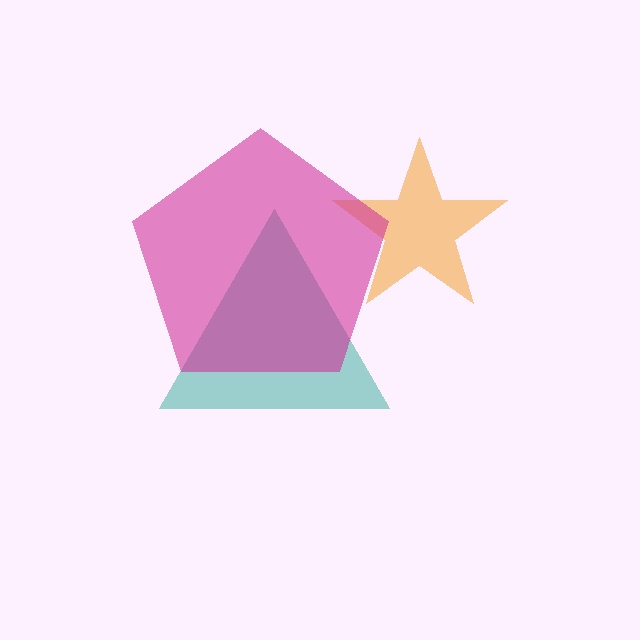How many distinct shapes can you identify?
There are 3 distinct shapes: a teal triangle, an orange star, a magenta pentagon.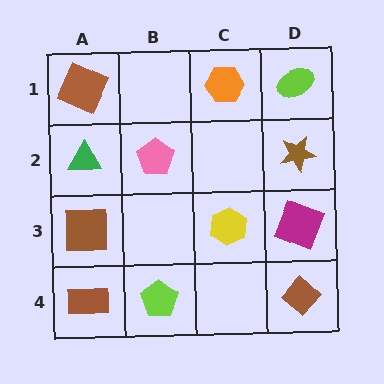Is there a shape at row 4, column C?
No, that cell is empty.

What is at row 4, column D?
A brown diamond.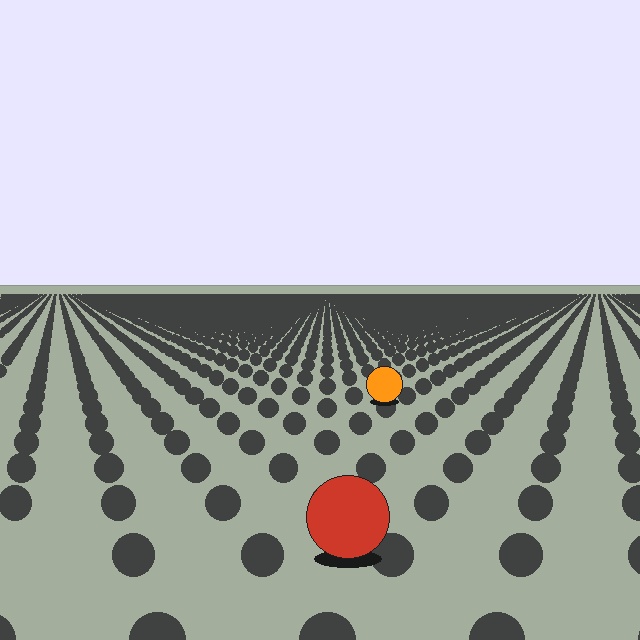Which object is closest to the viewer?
The red circle is closest. The texture marks near it are larger and more spread out.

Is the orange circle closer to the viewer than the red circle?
No. The red circle is closer — you can tell from the texture gradient: the ground texture is coarser near it.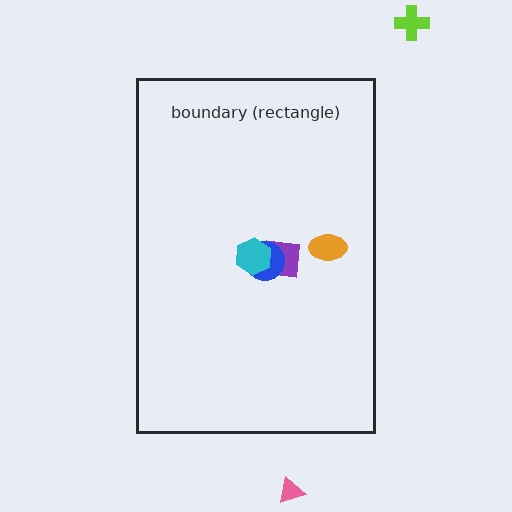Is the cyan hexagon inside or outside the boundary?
Inside.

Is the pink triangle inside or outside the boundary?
Outside.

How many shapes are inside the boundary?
4 inside, 2 outside.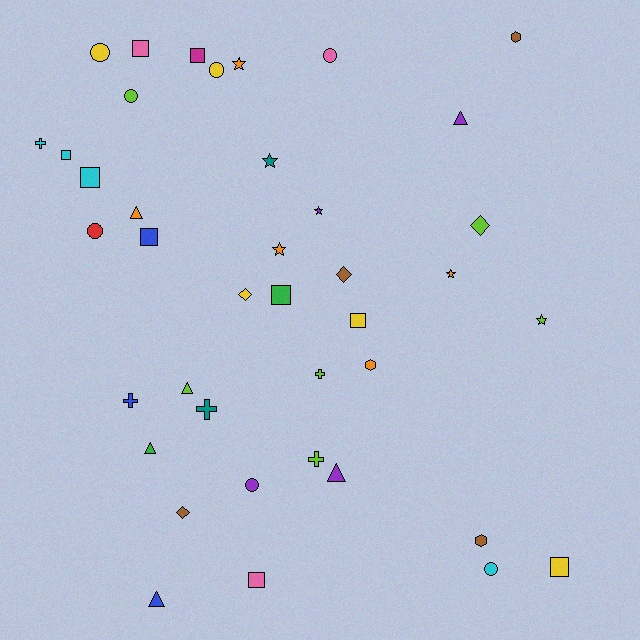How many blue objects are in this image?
There are 3 blue objects.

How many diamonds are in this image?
There are 4 diamonds.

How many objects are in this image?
There are 40 objects.